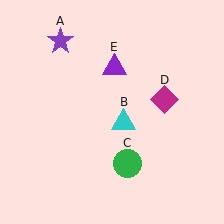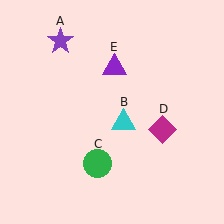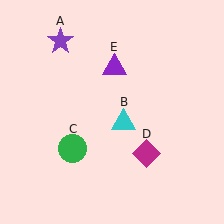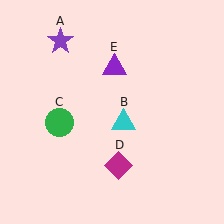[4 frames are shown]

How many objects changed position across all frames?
2 objects changed position: green circle (object C), magenta diamond (object D).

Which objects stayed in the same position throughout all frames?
Purple star (object A) and cyan triangle (object B) and purple triangle (object E) remained stationary.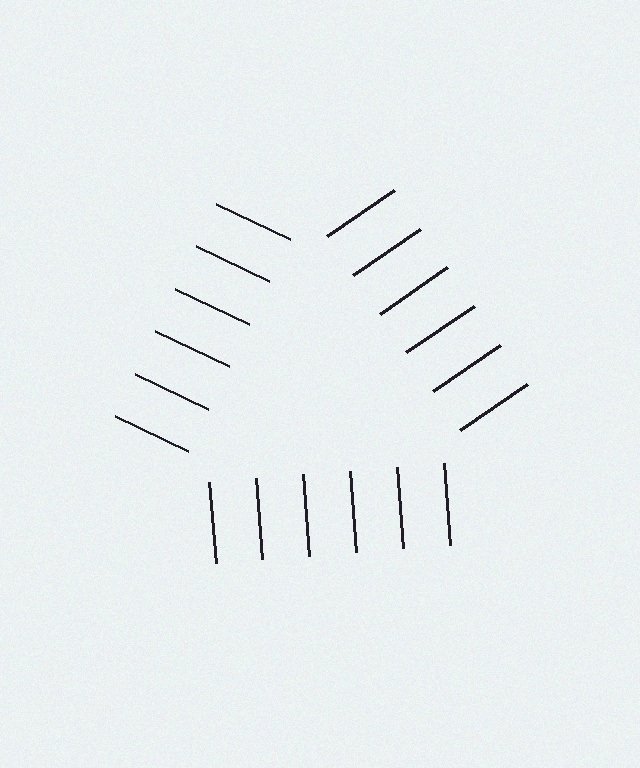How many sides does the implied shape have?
3 sides — the line-ends trace a triangle.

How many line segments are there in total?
18 — 6 along each of the 3 edges.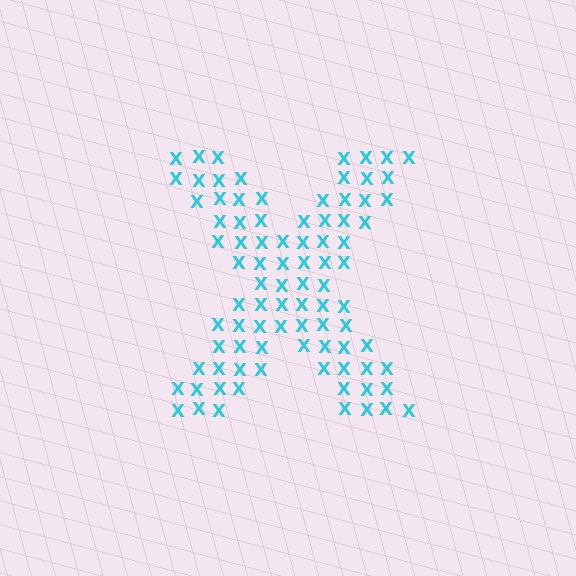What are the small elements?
The small elements are letter X's.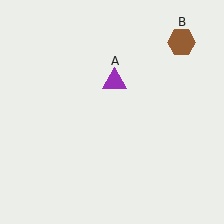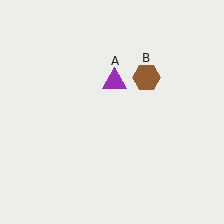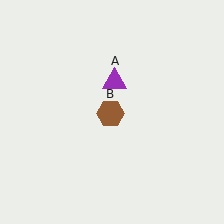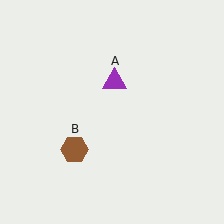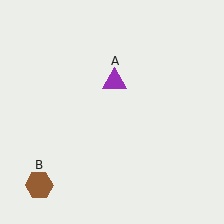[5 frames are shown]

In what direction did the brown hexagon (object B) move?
The brown hexagon (object B) moved down and to the left.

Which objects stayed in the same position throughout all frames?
Purple triangle (object A) remained stationary.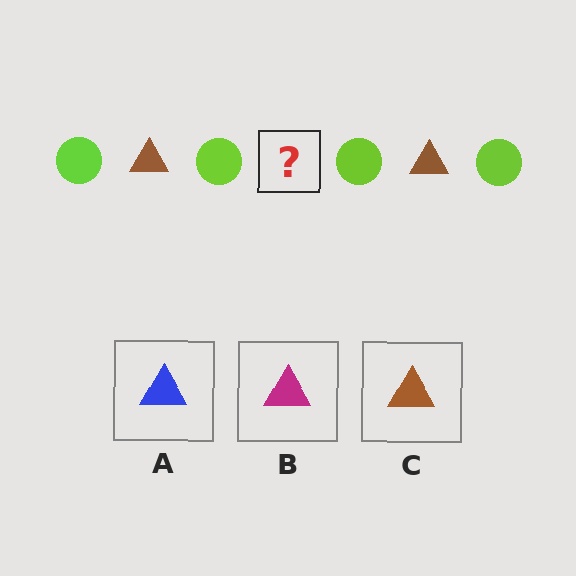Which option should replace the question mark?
Option C.